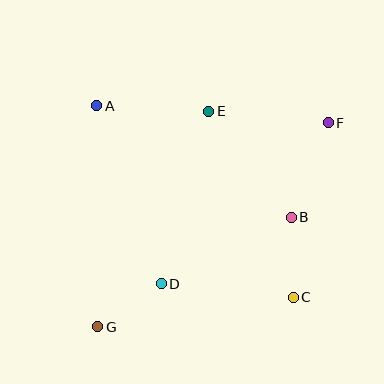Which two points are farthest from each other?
Points F and G are farthest from each other.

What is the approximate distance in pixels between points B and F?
The distance between B and F is approximately 101 pixels.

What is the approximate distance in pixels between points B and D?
The distance between B and D is approximately 146 pixels.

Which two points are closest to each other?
Points D and G are closest to each other.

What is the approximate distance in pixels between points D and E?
The distance between D and E is approximately 179 pixels.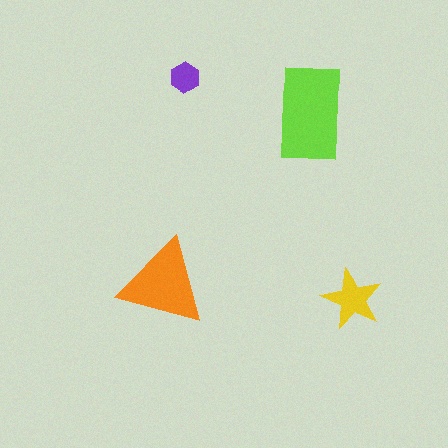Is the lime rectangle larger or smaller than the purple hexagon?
Larger.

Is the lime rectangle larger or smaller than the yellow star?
Larger.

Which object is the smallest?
The purple hexagon.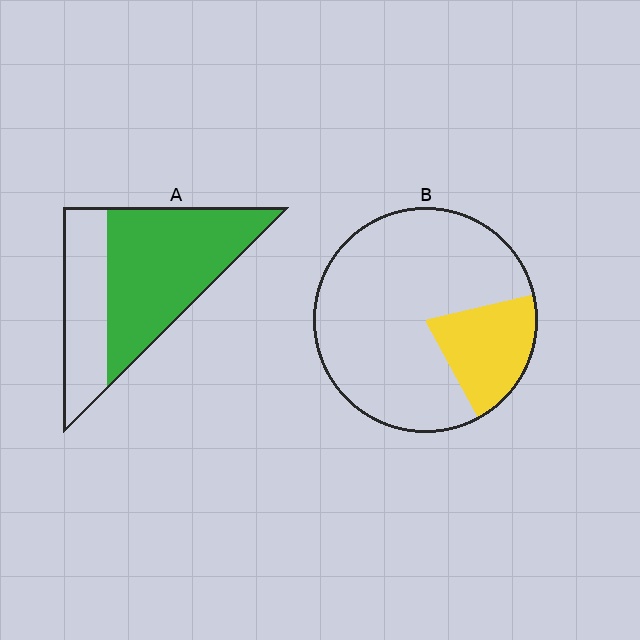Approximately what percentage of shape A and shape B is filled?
A is approximately 65% and B is approximately 20%.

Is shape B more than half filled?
No.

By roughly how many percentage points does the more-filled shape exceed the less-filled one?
By roughly 45 percentage points (A over B).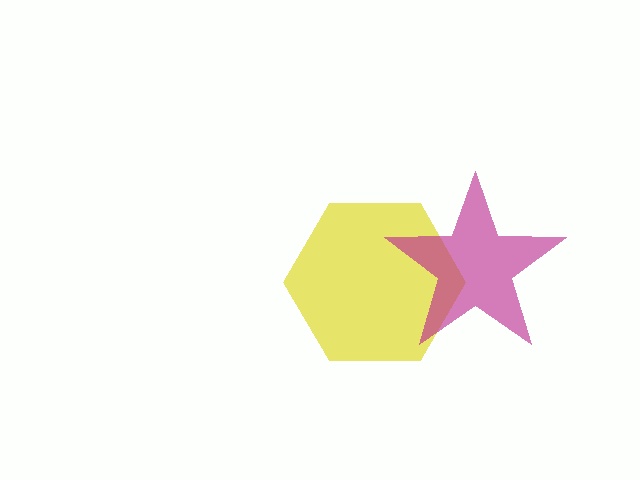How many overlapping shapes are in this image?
There are 2 overlapping shapes in the image.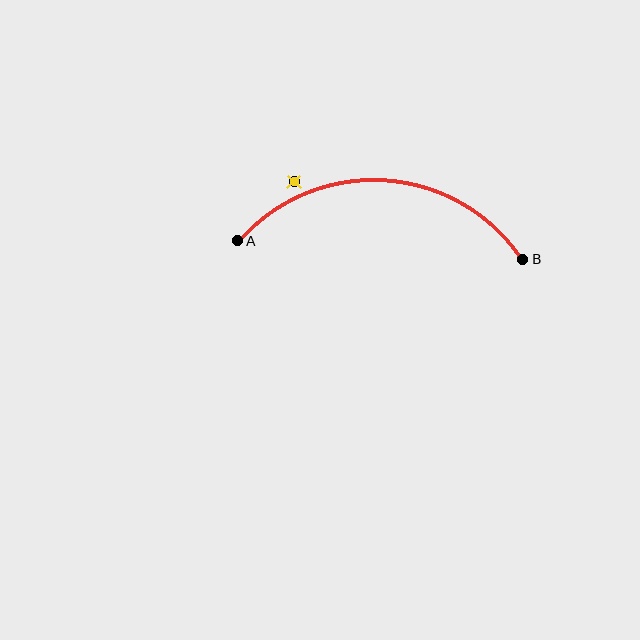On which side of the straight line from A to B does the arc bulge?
The arc bulges above the straight line connecting A and B.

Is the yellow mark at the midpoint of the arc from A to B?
No — the yellow mark does not lie on the arc at all. It sits slightly outside the curve.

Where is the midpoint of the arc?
The arc midpoint is the point on the curve farthest from the straight line joining A and B. It sits above that line.